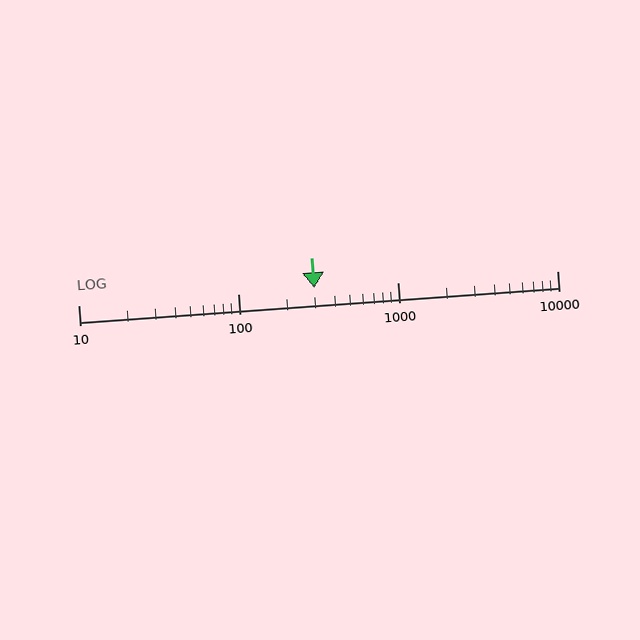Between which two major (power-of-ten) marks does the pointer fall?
The pointer is between 100 and 1000.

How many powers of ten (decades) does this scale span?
The scale spans 3 decades, from 10 to 10000.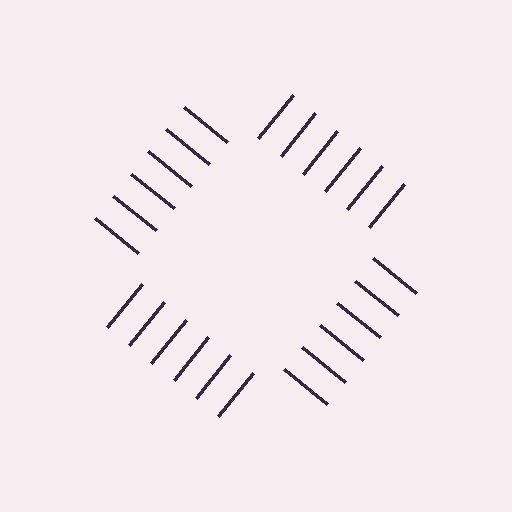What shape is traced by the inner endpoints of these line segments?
An illusory square — the line segments terminate on its edges but no continuous stroke is drawn.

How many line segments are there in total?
24 — 6 along each of the 4 edges.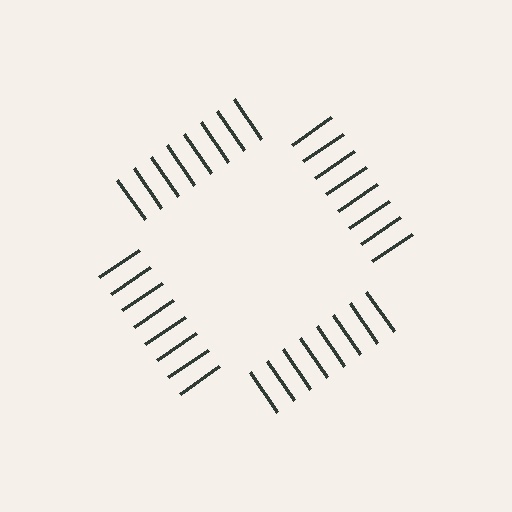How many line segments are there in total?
32 — 8 along each of the 4 edges.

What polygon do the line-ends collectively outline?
An illusory square — the line segments terminate on its edges but no continuous stroke is drawn.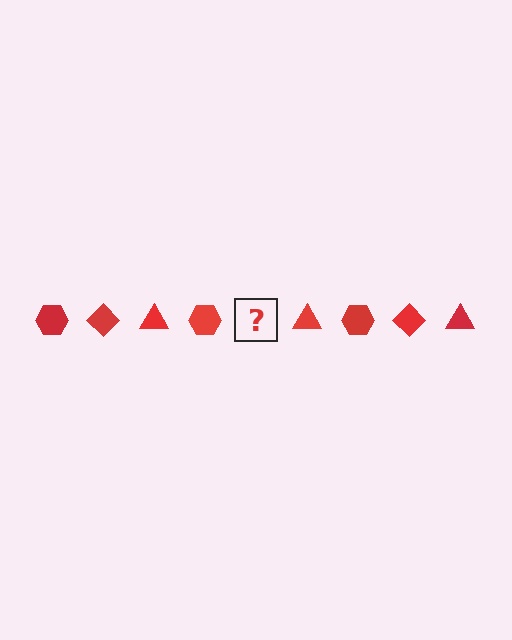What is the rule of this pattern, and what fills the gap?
The rule is that the pattern cycles through hexagon, diamond, triangle shapes in red. The gap should be filled with a red diamond.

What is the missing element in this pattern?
The missing element is a red diamond.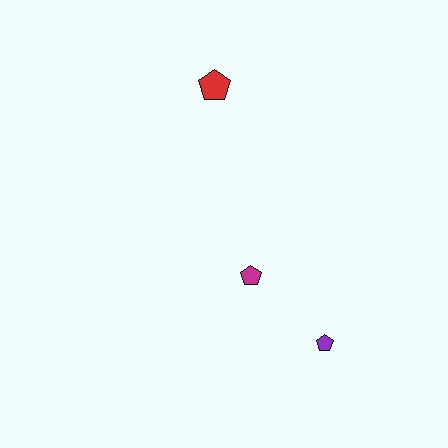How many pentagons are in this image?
There are 3 pentagons.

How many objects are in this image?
There are 3 objects.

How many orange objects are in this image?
There are no orange objects.